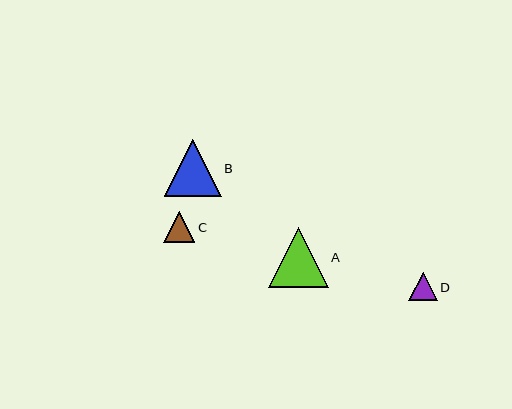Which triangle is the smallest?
Triangle D is the smallest with a size of approximately 28 pixels.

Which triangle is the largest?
Triangle A is the largest with a size of approximately 60 pixels.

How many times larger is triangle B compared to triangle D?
Triangle B is approximately 2.0 times the size of triangle D.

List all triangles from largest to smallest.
From largest to smallest: A, B, C, D.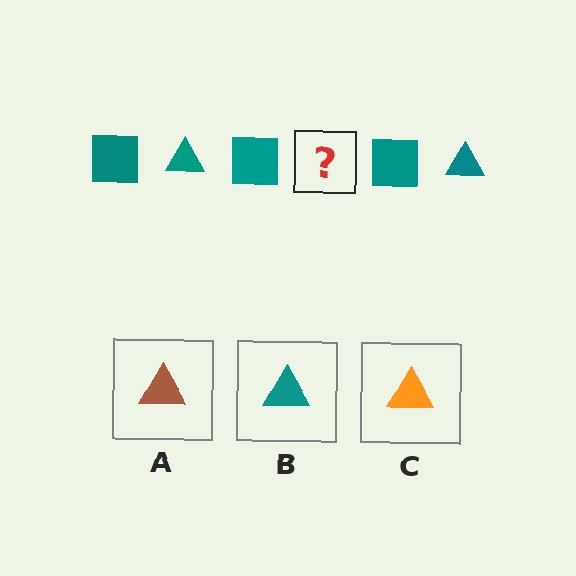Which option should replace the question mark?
Option B.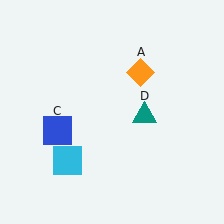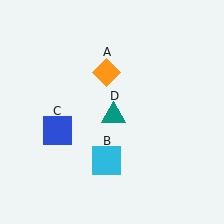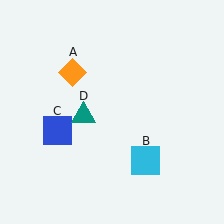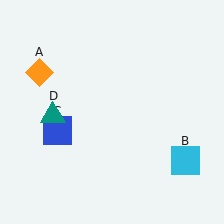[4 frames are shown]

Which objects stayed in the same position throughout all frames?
Blue square (object C) remained stationary.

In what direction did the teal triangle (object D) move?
The teal triangle (object D) moved left.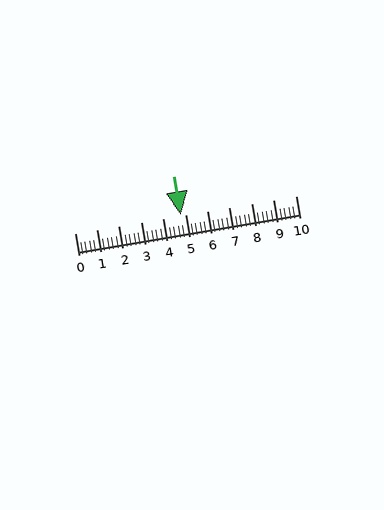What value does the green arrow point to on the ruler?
The green arrow points to approximately 4.8.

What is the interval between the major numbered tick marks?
The major tick marks are spaced 1 units apart.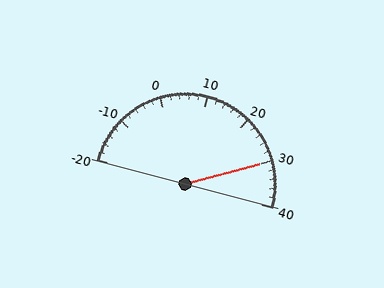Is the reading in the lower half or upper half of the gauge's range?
The reading is in the upper half of the range (-20 to 40).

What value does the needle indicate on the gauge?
The needle indicates approximately 30.